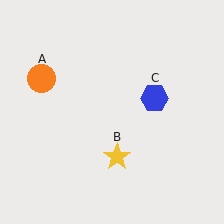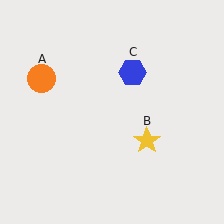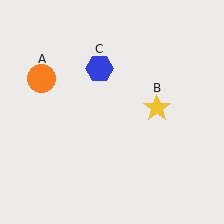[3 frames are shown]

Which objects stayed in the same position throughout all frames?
Orange circle (object A) remained stationary.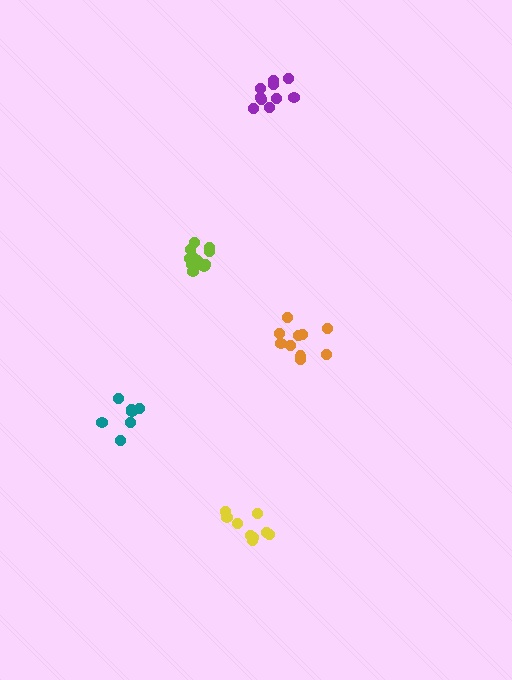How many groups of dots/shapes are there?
There are 5 groups.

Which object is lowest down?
The yellow cluster is bottommost.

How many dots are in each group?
Group 1: 10 dots, Group 2: 9 dots, Group 3: 13 dots, Group 4: 10 dots, Group 5: 7 dots (49 total).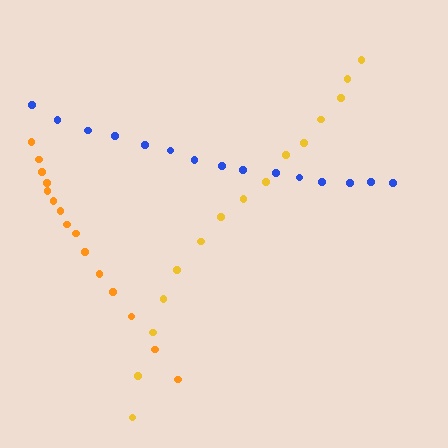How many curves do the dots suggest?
There are 3 distinct paths.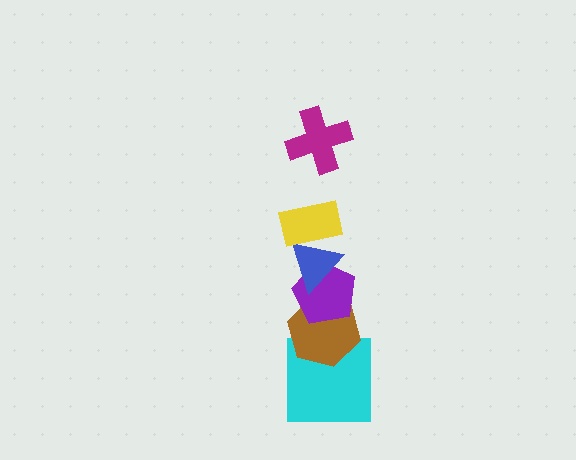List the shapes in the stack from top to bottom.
From top to bottom: the magenta cross, the yellow rectangle, the blue triangle, the purple pentagon, the brown hexagon, the cyan square.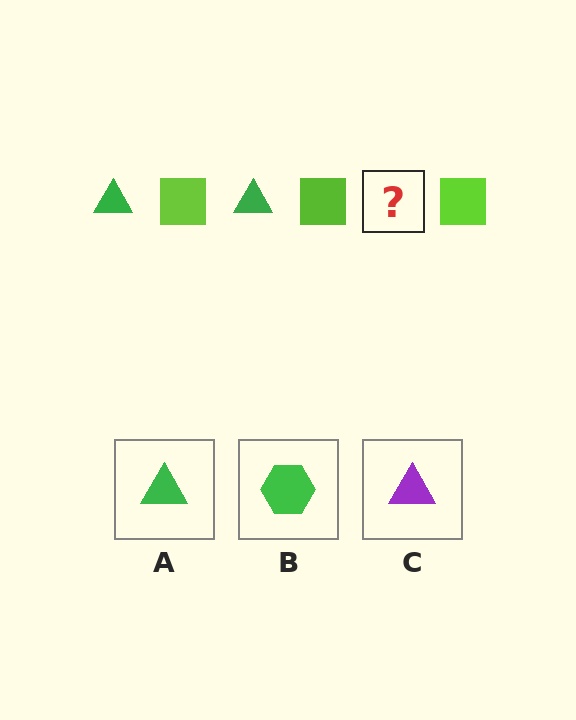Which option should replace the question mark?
Option A.